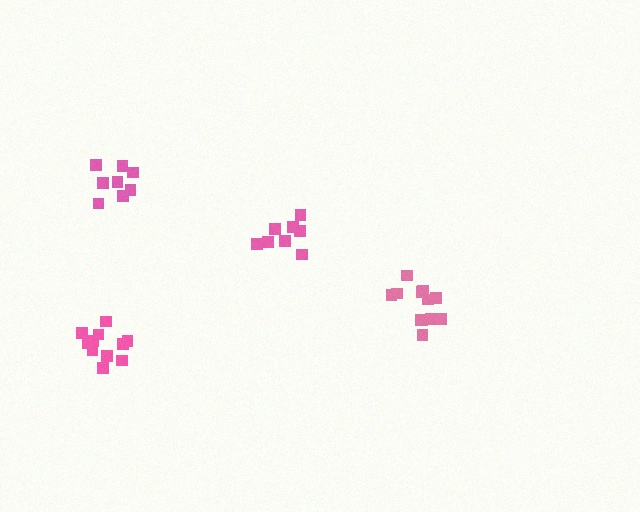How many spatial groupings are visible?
There are 4 spatial groupings.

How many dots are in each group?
Group 1: 8 dots, Group 2: 11 dots, Group 3: 12 dots, Group 4: 8 dots (39 total).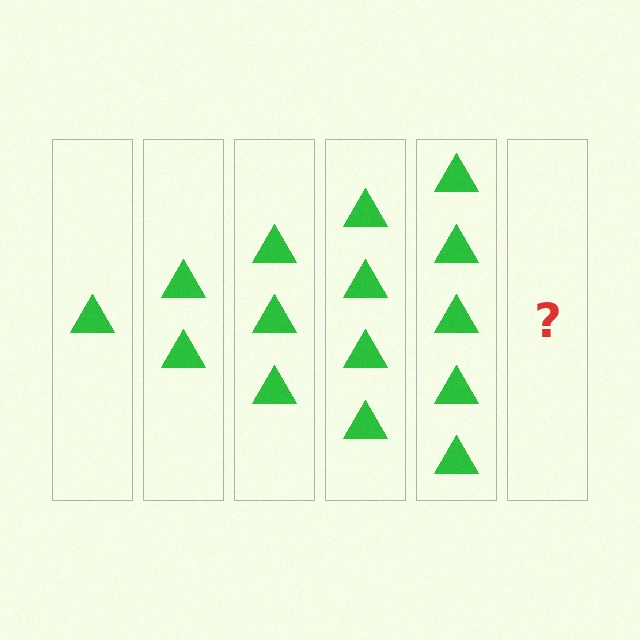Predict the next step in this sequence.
The next step is 6 triangles.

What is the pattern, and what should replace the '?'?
The pattern is that each step adds one more triangle. The '?' should be 6 triangles.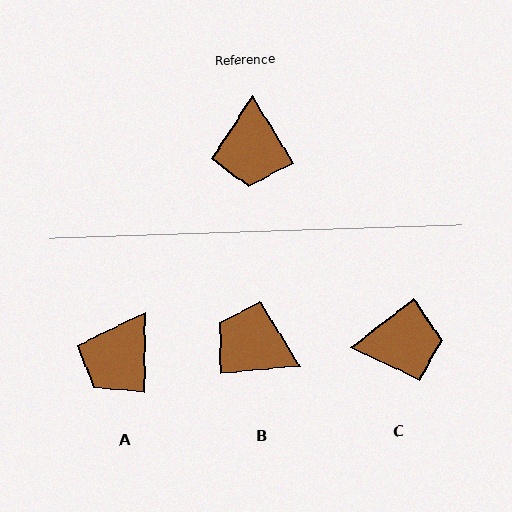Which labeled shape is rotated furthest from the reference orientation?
B, about 115 degrees away.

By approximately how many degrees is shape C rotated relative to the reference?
Approximately 97 degrees counter-clockwise.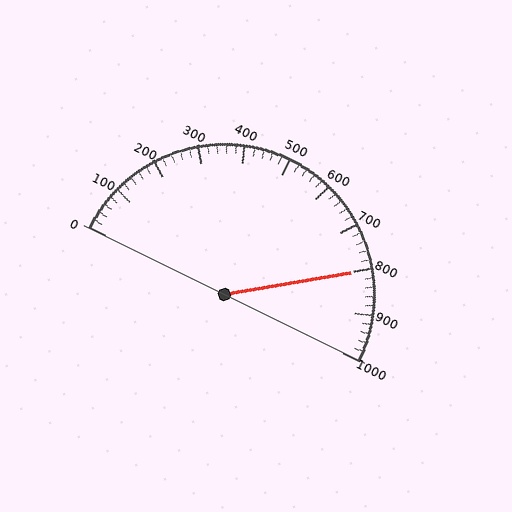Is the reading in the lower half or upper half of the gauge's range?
The reading is in the upper half of the range (0 to 1000).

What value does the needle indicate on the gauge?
The needle indicates approximately 800.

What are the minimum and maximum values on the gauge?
The gauge ranges from 0 to 1000.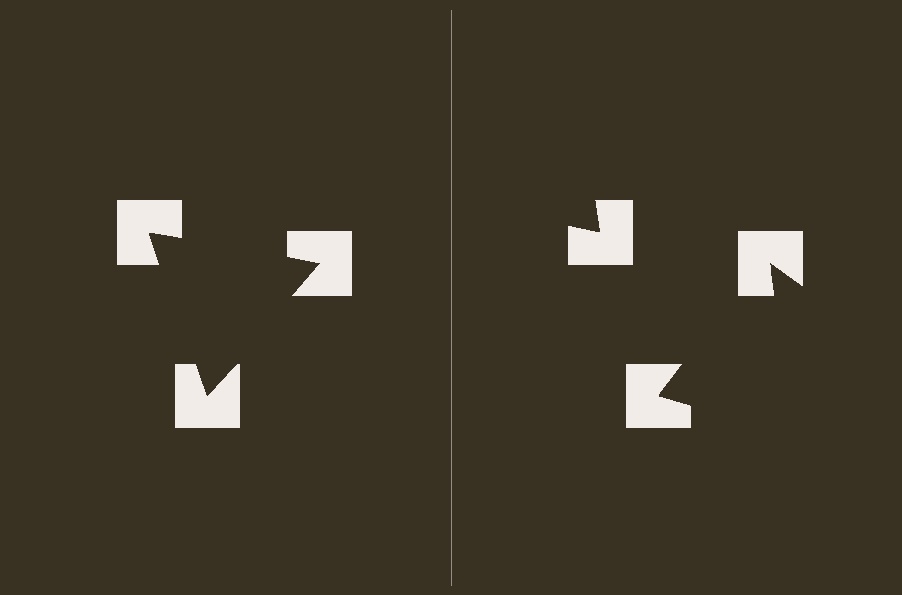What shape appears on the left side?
An illusory triangle.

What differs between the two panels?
The notched squares are positioned identically on both sides; only the wedge orientations differ. On the left they align to a triangle; on the right they are misaligned.